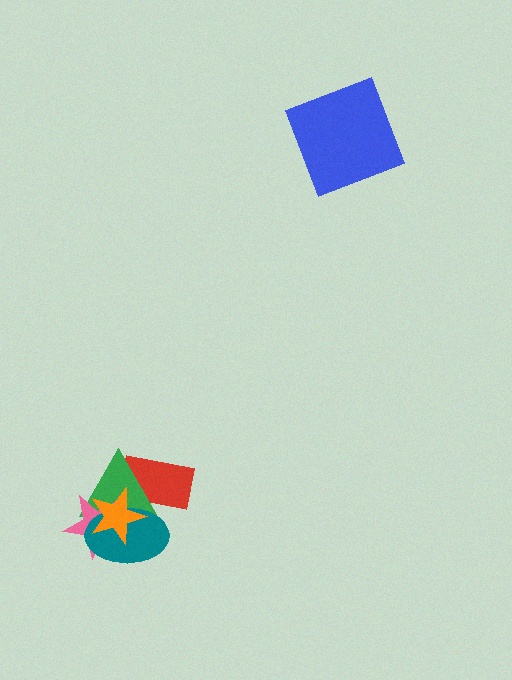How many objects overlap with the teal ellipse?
4 objects overlap with the teal ellipse.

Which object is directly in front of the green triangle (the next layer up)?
The pink star is directly in front of the green triangle.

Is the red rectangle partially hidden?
Yes, it is partially covered by another shape.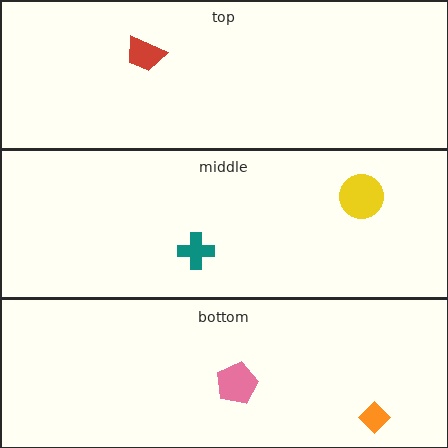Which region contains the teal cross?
The middle region.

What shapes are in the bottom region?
The pink pentagon, the orange diamond.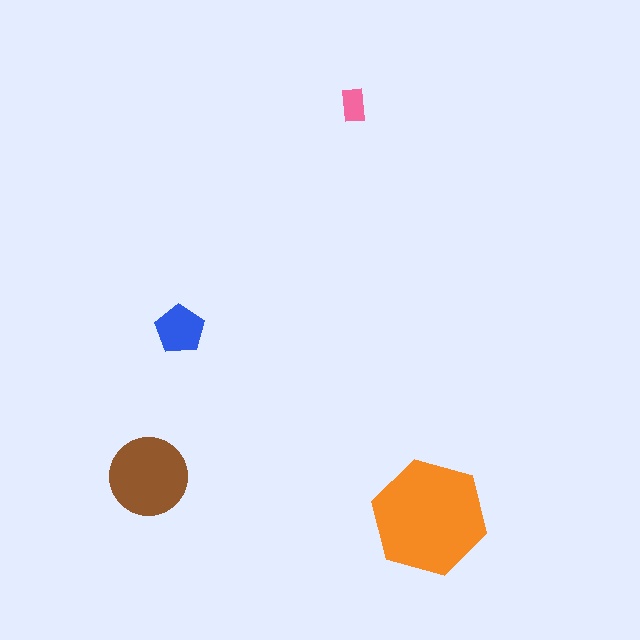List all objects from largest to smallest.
The orange hexagon, the brown circle, the blue pentagon, the pink rectangle.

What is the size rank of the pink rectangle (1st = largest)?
4th.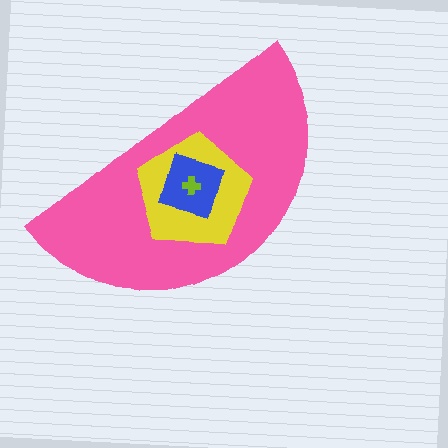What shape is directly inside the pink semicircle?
The yellow pentagon.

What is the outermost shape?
The pink semicircle.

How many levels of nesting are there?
4.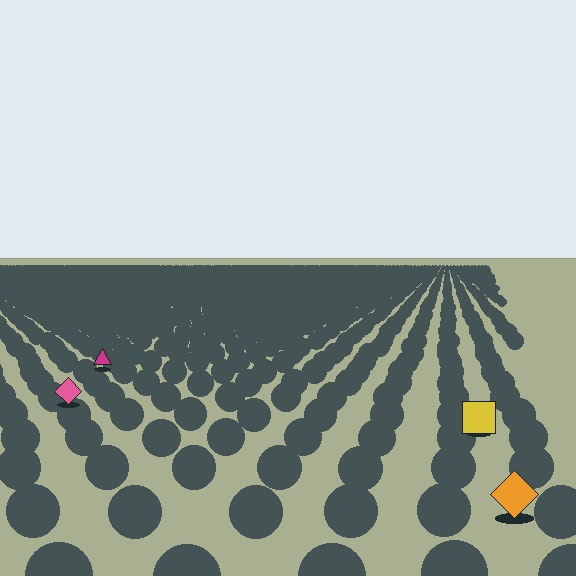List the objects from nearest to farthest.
From nearest to farthest: the orange diamond, the yellow square, the pink diamond, the magenta triangle.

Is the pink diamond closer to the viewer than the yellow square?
No. The yellow square is closer — you can tell from the texture gradient: the ground texture is coarser near it.